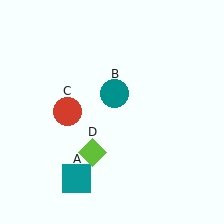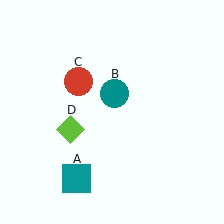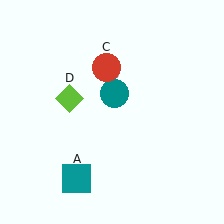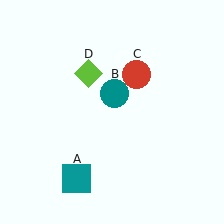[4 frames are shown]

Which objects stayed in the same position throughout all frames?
Teal square (object A) and teal circle (object B) remained stationary.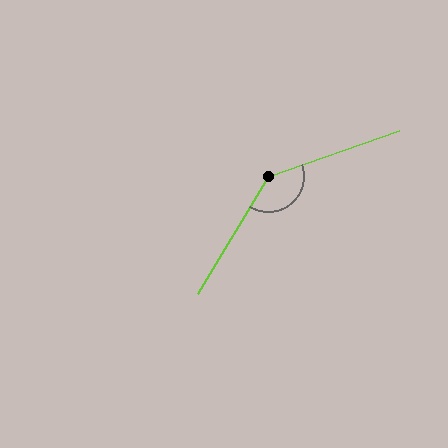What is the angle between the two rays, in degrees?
Approximately 140 degrees.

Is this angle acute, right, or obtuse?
It is obtuse.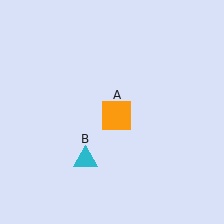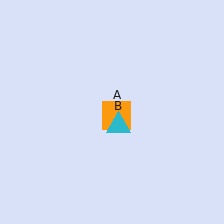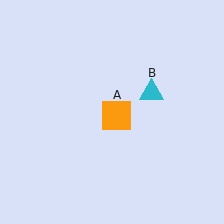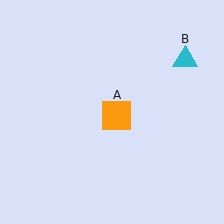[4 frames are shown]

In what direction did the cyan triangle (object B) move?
The cyan triangle (object B) moved up and to the right.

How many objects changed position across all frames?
1 object changed position: cyan triangle (object B).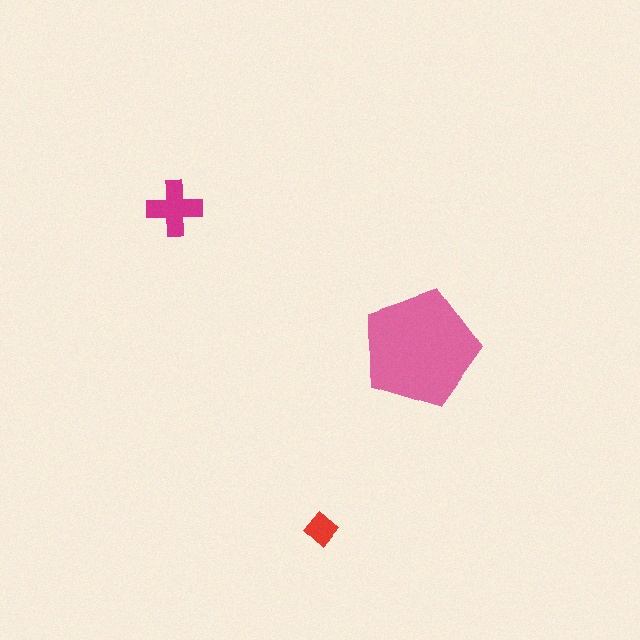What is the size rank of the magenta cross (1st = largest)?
2nd.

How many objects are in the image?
There are 3 objects in the image.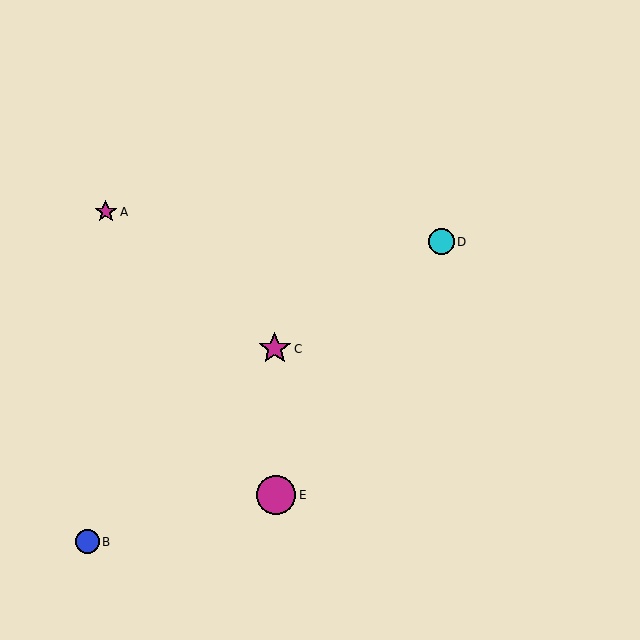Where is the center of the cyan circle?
The center of the cyan circle is at (441, 242).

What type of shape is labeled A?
Shape A is a magenta star.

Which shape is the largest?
The magenta circle (labeled E) is the largest.